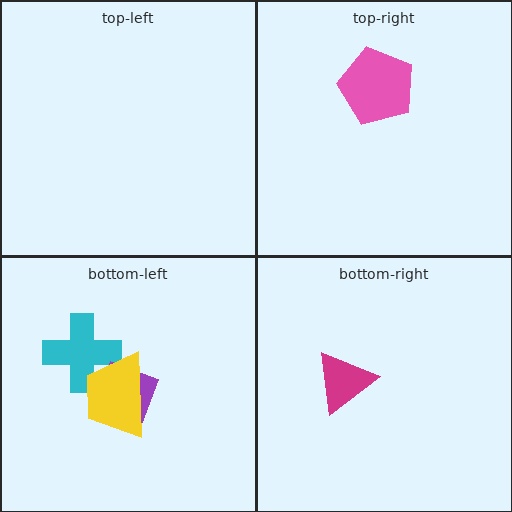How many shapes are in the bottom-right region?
1.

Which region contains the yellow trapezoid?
The bottom-left region.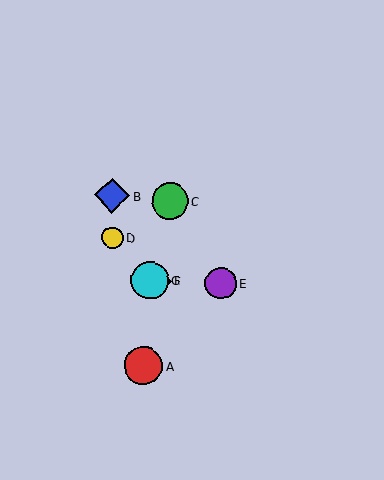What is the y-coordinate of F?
Object F is at y≈281.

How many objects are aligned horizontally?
3 objects (E, F, G) are aligned horizontally.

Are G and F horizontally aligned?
Yes, both are at y≈280.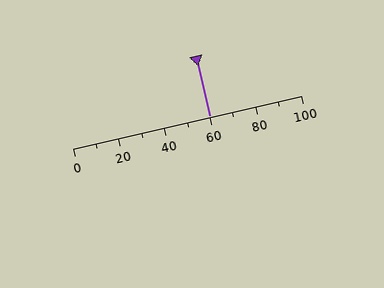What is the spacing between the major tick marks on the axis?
The major ticks are spaced 20 apart.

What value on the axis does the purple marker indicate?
The marker indicates approximately 60.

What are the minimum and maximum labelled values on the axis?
The axis runs from 0 to 100.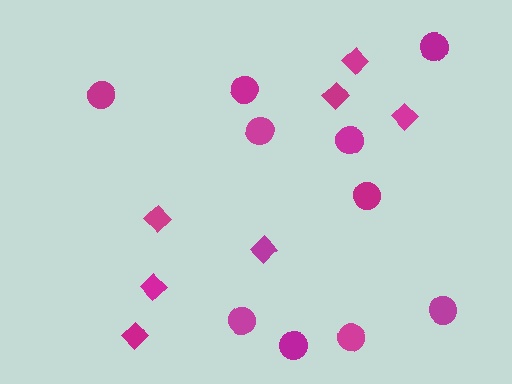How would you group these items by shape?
There are 2 groups: one group of diamonds (7) and one group of circles (10).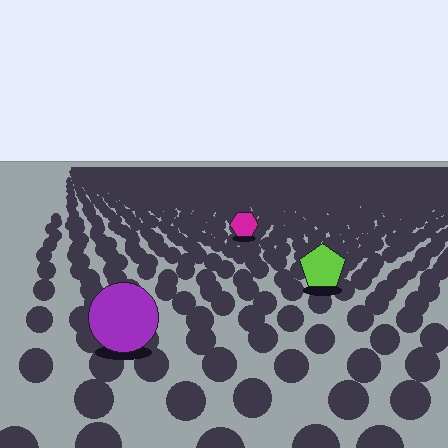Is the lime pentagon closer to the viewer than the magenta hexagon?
Yes. The lime pentagon is closer — you can tell from the texture gradient: the ground texture is coarser near it.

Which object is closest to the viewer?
The purple circle is closest. The texture marks near it are larger and more spread out.